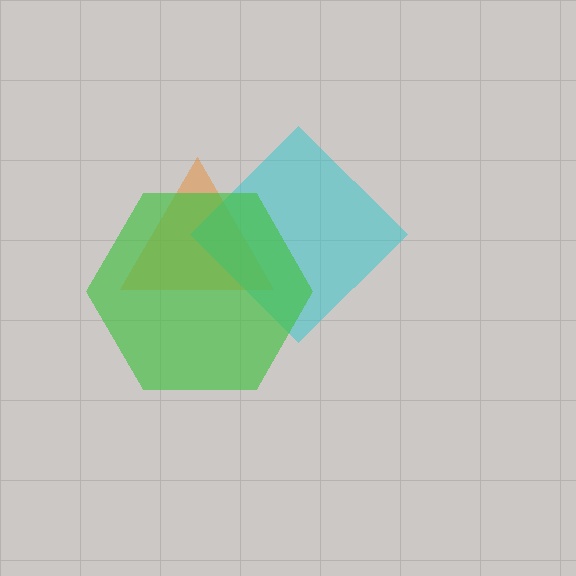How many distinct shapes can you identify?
There are 3 distinct shapes: an orange triangle, a cyan diamond, a green hexagon.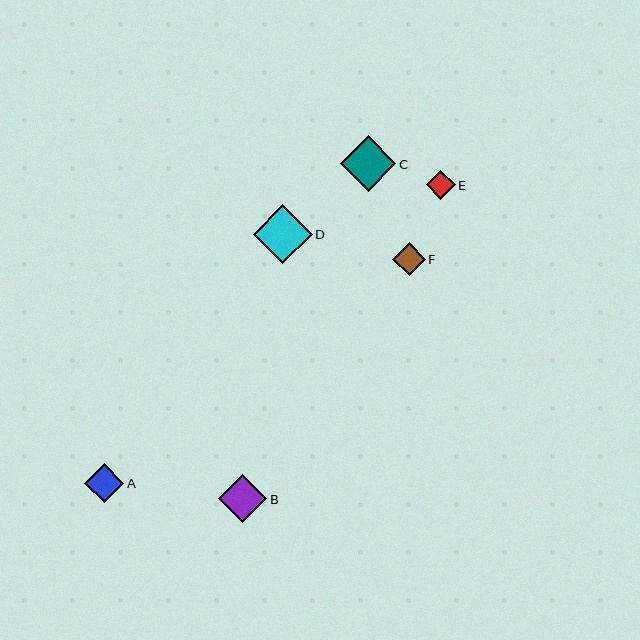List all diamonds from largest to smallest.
From largest to smallest: D, C, B, A, F, E.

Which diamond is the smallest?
Diamond E is the smallest with a size of approximately 29 pixels.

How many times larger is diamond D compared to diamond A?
Diamond D is approximately 1.5 times the size of diamond A.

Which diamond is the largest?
Diamond D is the largest with a size of approximately 59 pixels.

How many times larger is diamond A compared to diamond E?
Diamond A is approximately 1.3 times the size of diamond E.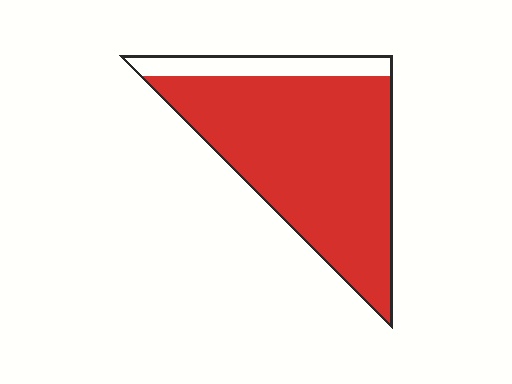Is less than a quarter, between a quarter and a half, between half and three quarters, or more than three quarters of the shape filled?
More than three quarters.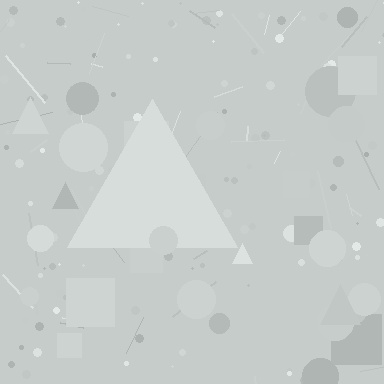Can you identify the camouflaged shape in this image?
The camouflaged shape is a triangle.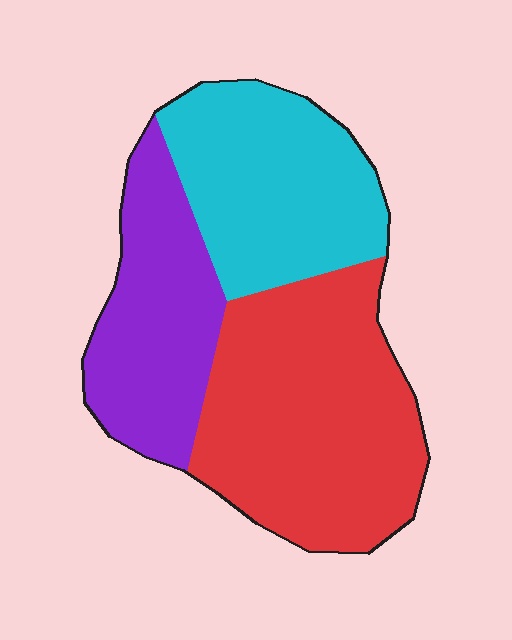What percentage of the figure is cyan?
Cyan covers roughly 30% of the figure.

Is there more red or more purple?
Red.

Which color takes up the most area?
Red, at roughly 45%.